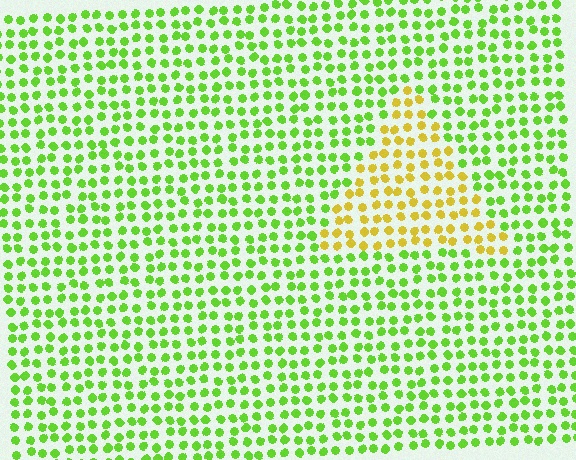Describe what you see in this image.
The image is filled with small lime elements in a uniform arrangement. A triangle-shaped region is visible where the elements are tinted to a slightly different hue, forming a subtle color boundary.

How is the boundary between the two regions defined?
The boundary is defined purely by a slight shift in hue (about 49 degrees). Spacing, size, and orientation are identical on both sides.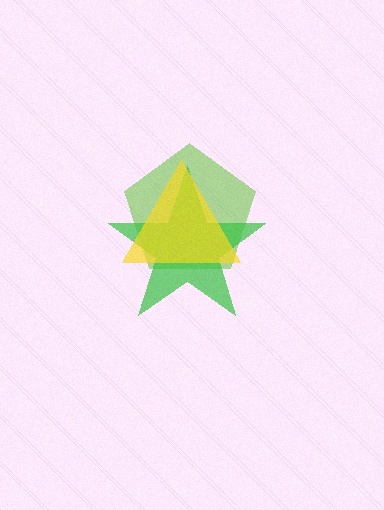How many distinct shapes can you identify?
There are 3 distinct shapes: a lime pentagon, a green star, a yellow triangle.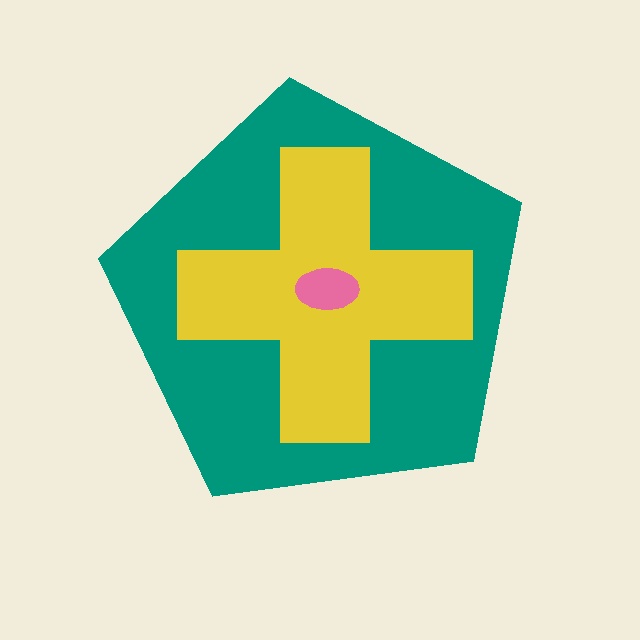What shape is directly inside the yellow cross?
The pink ellipse.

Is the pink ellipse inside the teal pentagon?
Yes.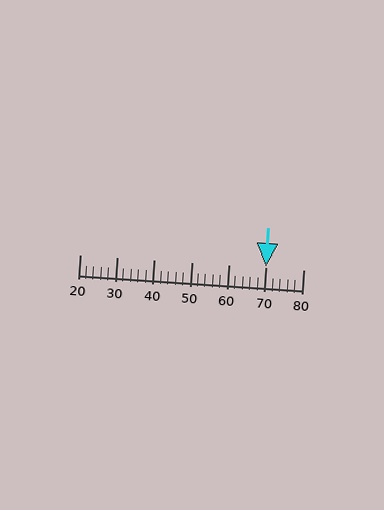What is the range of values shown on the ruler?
The ruler shows values from 20 to 80.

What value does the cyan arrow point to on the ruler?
The cyan arrow points to approximately 70.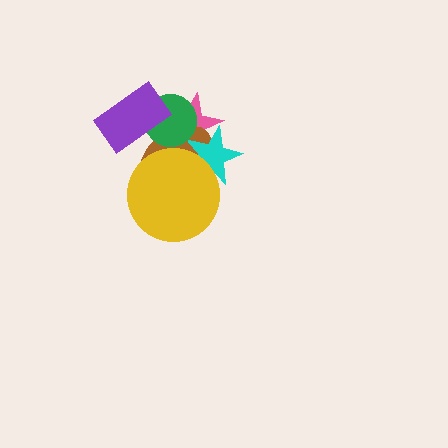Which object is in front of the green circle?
The purple rectangle is in front of the green circle.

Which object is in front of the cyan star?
The yellow circle is in front of the cyan star.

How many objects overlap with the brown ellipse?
5 objects overlap with the brown ellipse.